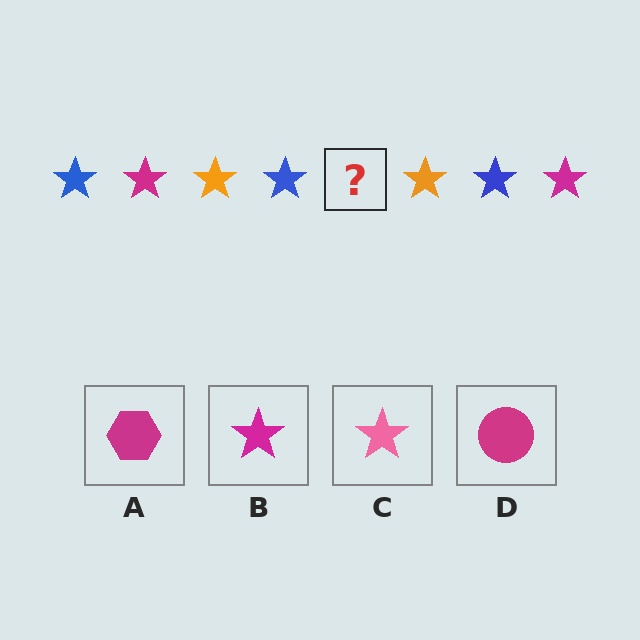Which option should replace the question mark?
Option B.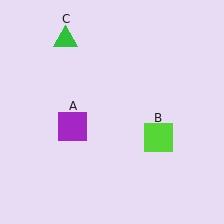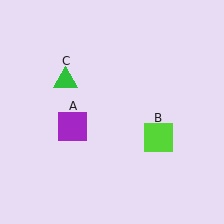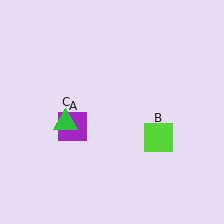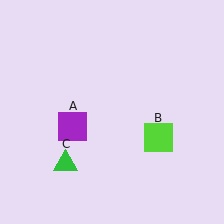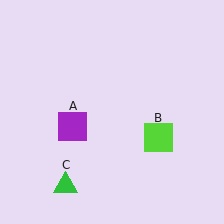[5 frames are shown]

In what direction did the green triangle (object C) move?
The green triangle (object C) moved down.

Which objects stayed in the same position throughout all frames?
Purple square (object A) and lime square (object B) remained stationary.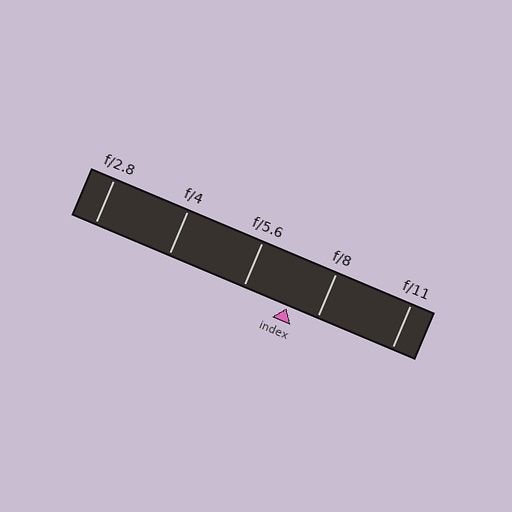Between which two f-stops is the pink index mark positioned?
The index mark is between f/5.6 and f/8.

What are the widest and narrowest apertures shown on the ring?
The widest aperture shown is f/2.8 and the narrowest is f/11.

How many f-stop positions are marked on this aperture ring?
There are 5 f-stop positions marked.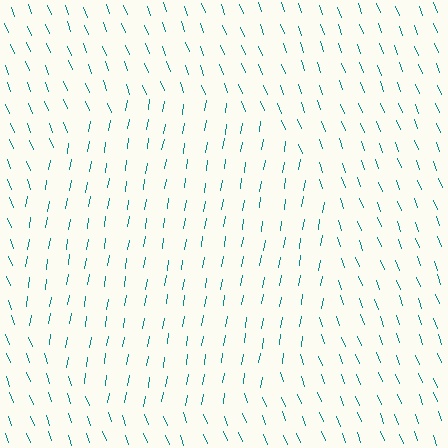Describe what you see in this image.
The image is filled with small teal line segments. A circle region in the image has lines oriented differently from the surrounding lines, creating a visible texture boundary.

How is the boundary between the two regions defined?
The boundary is defined purely by a change in line orientation (approximately 30 degrees difference). All lines are the same color and thickness.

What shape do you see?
I see a circle.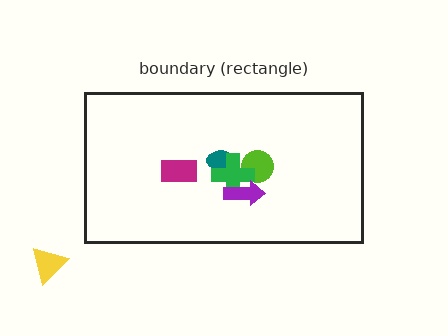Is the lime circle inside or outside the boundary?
Inside.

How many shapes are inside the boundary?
5 inside, 1 outside.